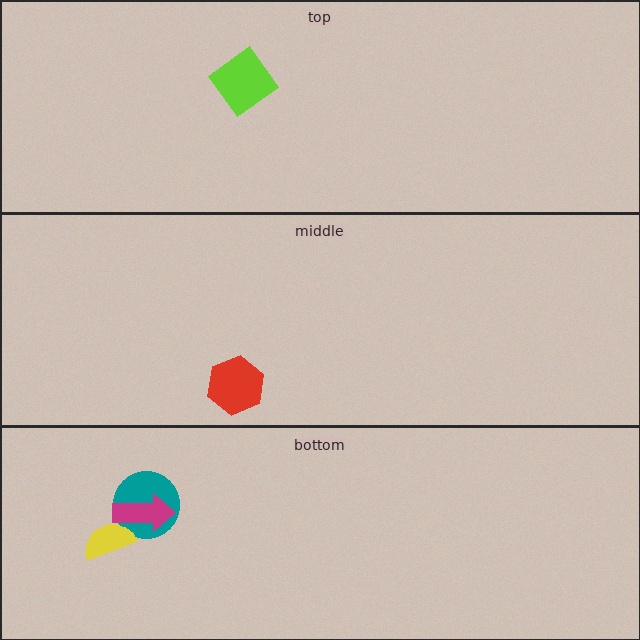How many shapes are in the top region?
1.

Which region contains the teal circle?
The bottom region.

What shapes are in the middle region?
The red hexagon.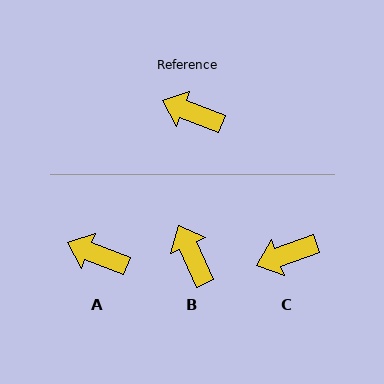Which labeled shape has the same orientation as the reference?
A.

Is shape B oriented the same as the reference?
No, it is off by about 44 degrees.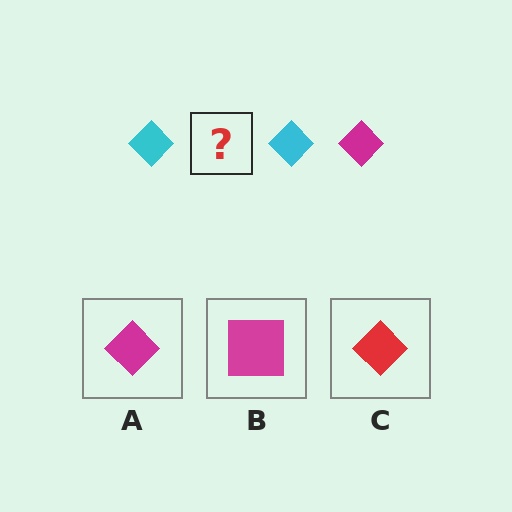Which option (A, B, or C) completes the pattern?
A.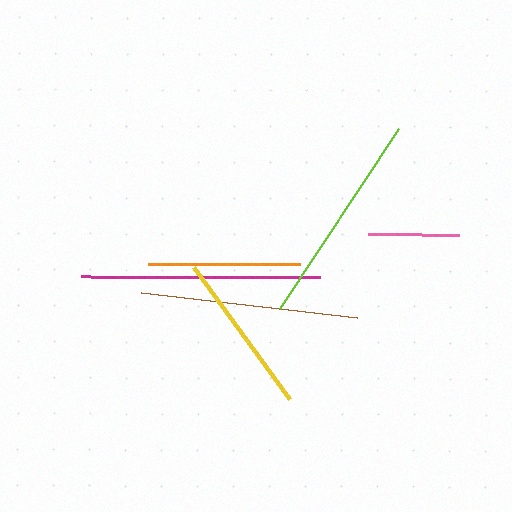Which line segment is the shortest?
The pink line is the shortest at approximately 91 pixels.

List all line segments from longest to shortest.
From longest to shortest: magenta, brown, lime, yellow, orange, pink.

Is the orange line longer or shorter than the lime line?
The lime line is longer than the orange line.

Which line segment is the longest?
The magenta line is the longest at approximately 239 pixels.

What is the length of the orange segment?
The orange segment is approximately 152 pixels long.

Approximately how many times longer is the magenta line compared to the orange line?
The magenta line is approximately 1.6 times the length of the orange line.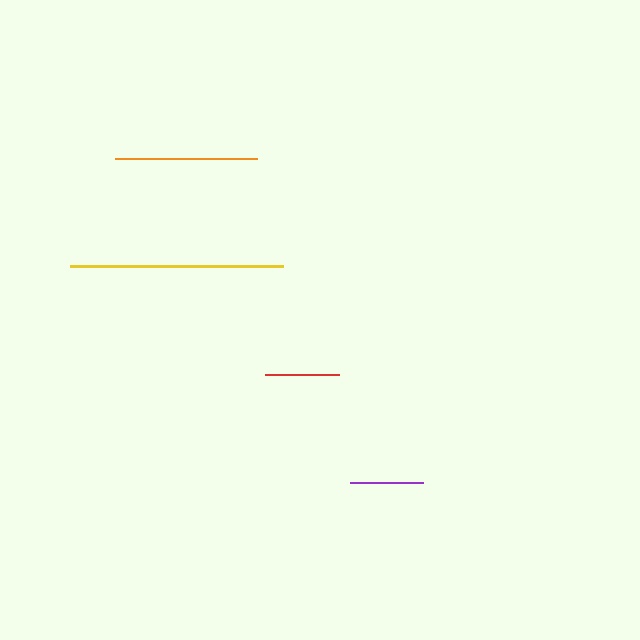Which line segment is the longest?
The yellow line is the longest at approximately 212 pixels.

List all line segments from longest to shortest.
From longest to shortest: yellow, orange, red, purple.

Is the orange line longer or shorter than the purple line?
The orange line is longer than the purple line.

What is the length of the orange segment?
The orange segment is approximately 142 pixels long.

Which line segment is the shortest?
The purple line is the shortest at approximately 73 pixels.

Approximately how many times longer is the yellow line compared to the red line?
The yellow line is approximately 2.9 times the length of the red line.